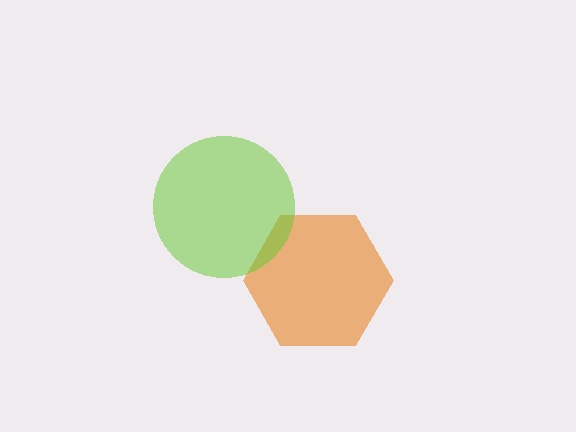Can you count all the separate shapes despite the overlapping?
Yes, there are 2 separate shapes.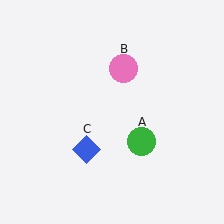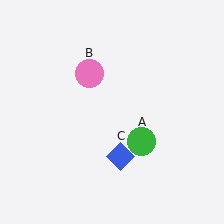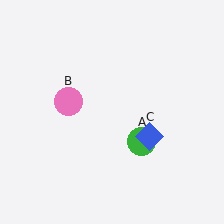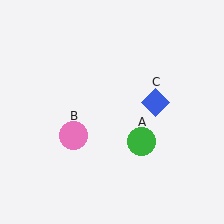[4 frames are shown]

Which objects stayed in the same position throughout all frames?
Green circle (object A) remained stationary.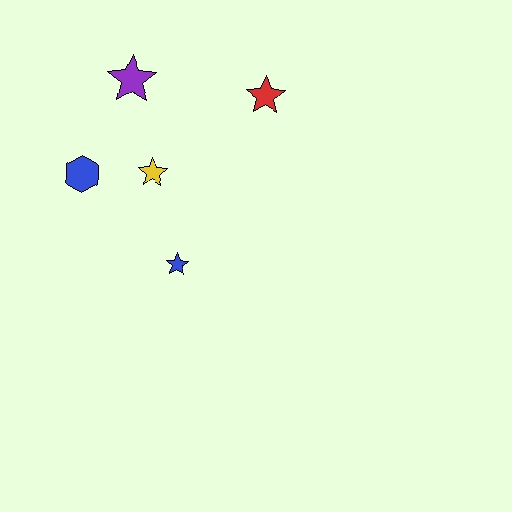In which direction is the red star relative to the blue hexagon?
The red star is to the right of the blue hexagon.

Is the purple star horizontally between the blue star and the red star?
No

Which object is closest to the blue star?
The yellow star is closest to the blue star.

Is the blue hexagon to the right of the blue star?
No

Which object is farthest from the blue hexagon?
The red star is farthest from the blue hexagon.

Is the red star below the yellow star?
No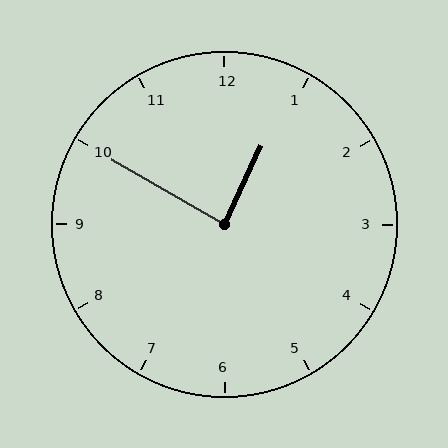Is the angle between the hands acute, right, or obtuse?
It is right.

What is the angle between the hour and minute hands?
Approximately 85 degrees.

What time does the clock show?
12:50.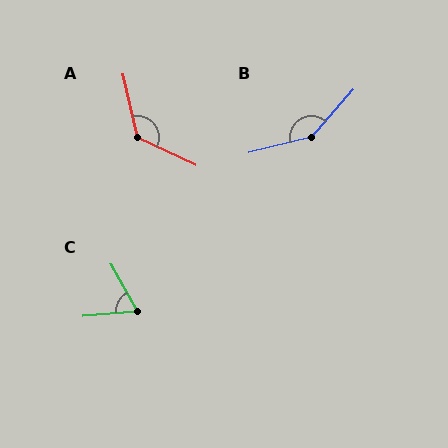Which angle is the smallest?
C, at approximately 66 degrees.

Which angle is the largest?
B, at approximately 145 degrees.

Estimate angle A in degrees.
Approximately 128 degrees.